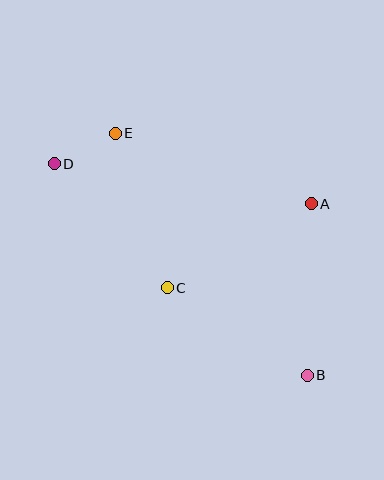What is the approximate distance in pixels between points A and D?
The distance between A and D is approximately 260 pixels.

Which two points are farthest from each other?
Points B and D are farthest from each other.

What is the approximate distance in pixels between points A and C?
The distance between A and C is approximately 167 pixels.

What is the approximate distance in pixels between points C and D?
The distance between C and D is approximately 168 pixels.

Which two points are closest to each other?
Points D and E are closest to each other.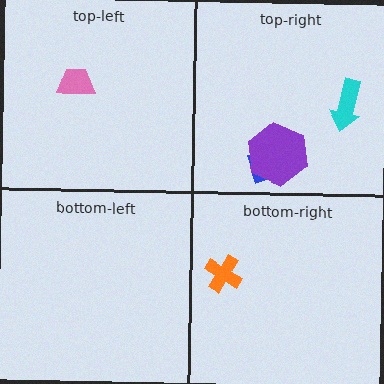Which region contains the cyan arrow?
The top-right region.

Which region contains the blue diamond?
The top-right region.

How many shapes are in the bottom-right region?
1.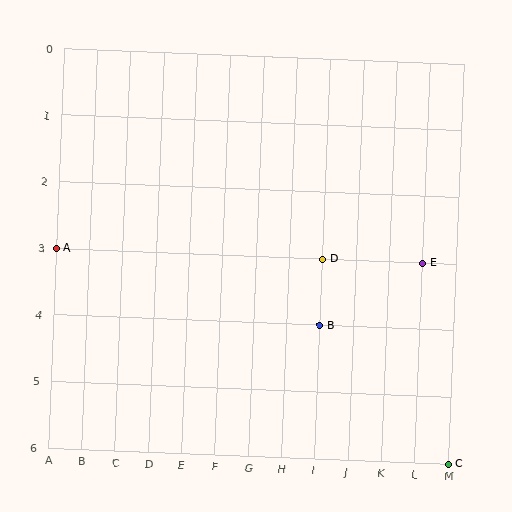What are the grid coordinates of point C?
Point C is at grid coordinates (M, 6).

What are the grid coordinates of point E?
Point E is at grid coordinates (L, 3).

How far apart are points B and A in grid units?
Points B and A are 8 columns and 1 row apart (about 8.1 grid units diagonally).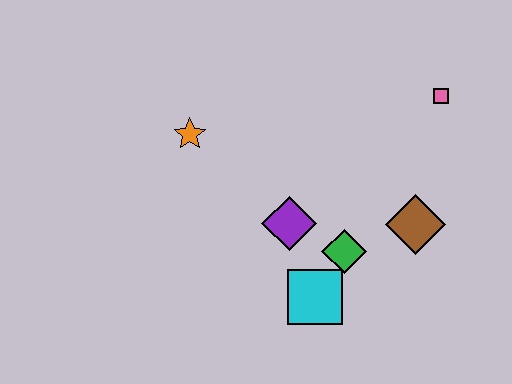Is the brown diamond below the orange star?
Yes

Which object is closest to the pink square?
The brown diamond is closest to the pink square.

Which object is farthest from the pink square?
The orange star is farthest from the pink square.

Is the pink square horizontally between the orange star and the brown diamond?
No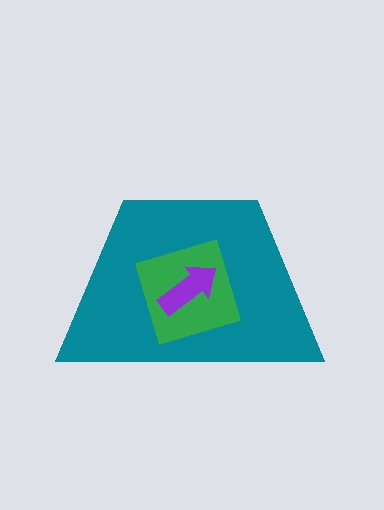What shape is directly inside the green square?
The purple arrow.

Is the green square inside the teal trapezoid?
Yes.